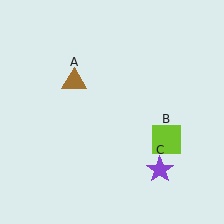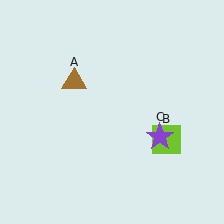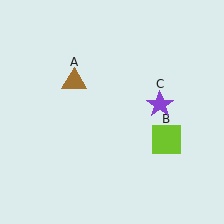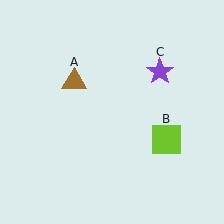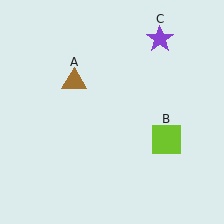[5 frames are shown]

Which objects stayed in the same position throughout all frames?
Brown triangle (object A) and lime square (object B) remained stationary.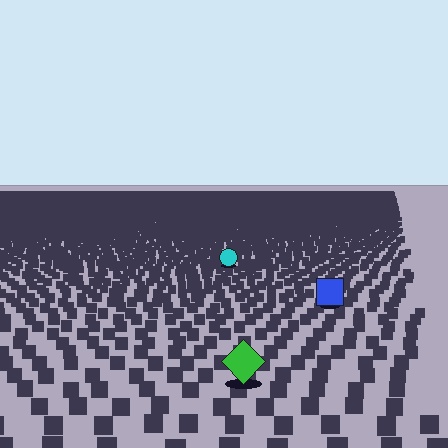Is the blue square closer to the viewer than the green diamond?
No. The green diamond is closer — you can tell from the texture gradient: the ground texture is coarser near it.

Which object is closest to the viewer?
The green diamond is closest. The texture marks near it are larger and more spread out.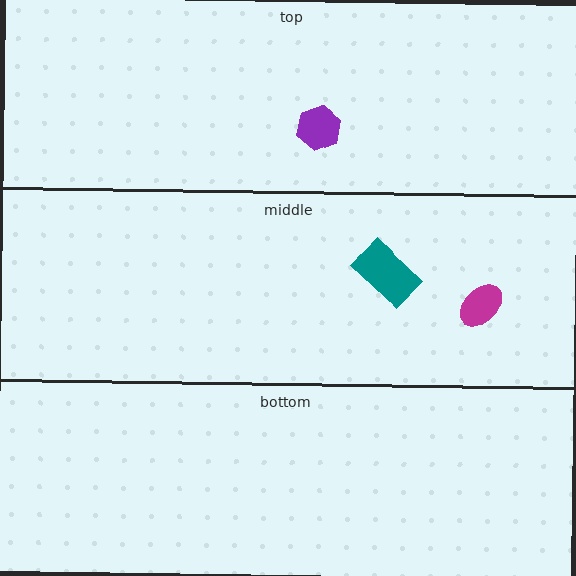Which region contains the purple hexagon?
The top region.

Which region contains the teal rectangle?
The middle region.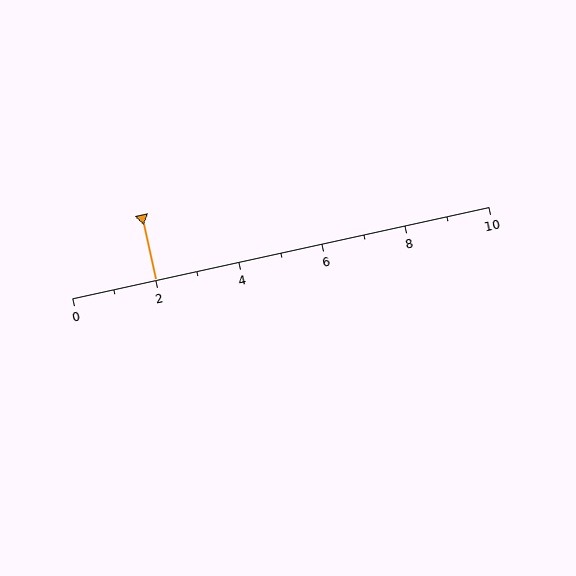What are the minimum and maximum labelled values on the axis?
The axis runs from 0 to 10.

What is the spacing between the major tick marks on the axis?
The major ticks are spaced 2 apart.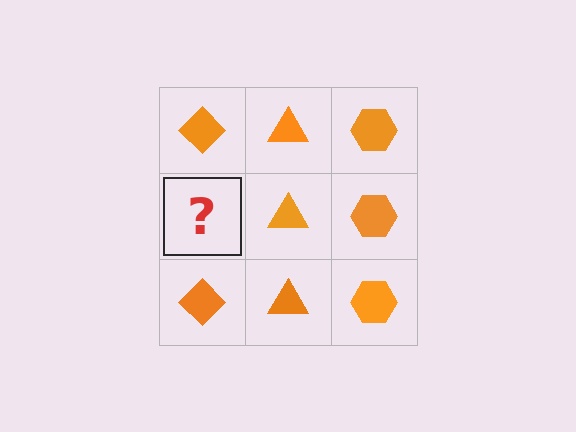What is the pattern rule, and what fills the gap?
The rule is that each column has a consistent shape. The gap should be filled with an orange diamond.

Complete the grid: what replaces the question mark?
The question mark should be replaced with an orange diamond.